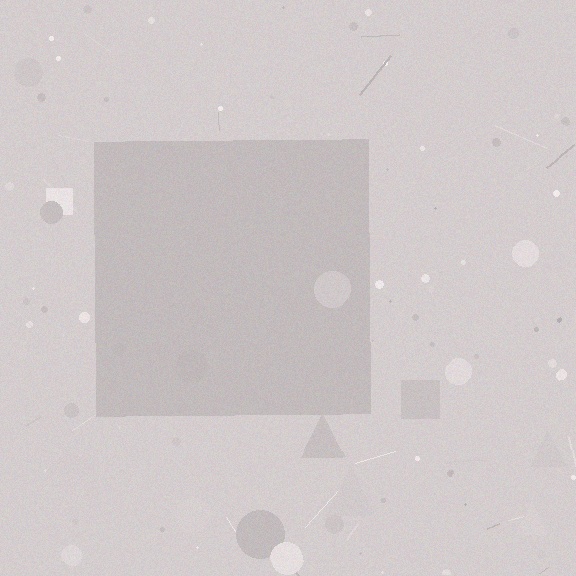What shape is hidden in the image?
A square is hidden in the image.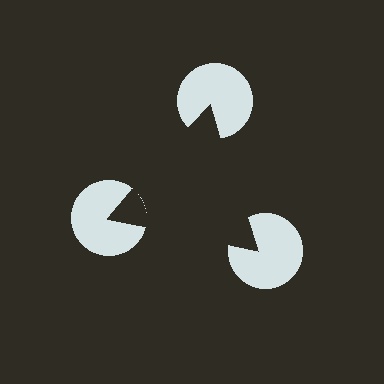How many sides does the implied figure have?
3 sides.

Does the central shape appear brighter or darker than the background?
It typically appears slightly darker than the background, even though no actual brightness change is drawn.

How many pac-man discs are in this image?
There are 3 — one at each vertex of the illusory triangle.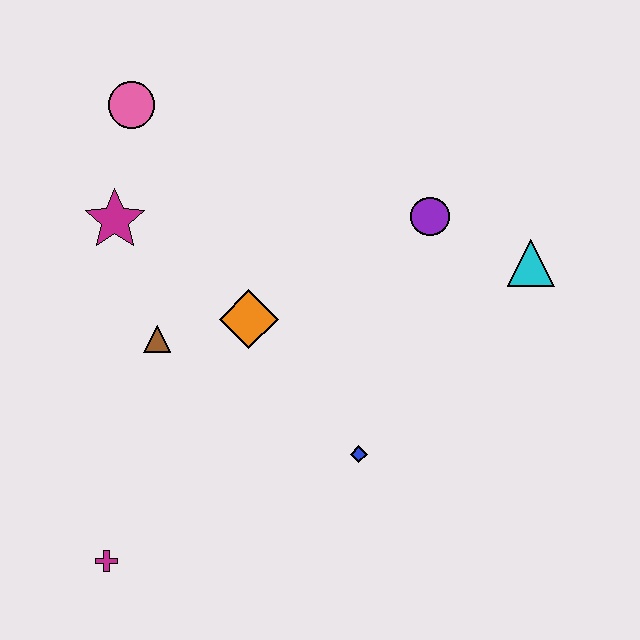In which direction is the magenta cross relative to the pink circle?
The magenta cross is below the pink circle.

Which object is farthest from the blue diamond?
The pink circle is farthest from the blue diamond.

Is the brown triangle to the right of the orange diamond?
No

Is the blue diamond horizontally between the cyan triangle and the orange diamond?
Yes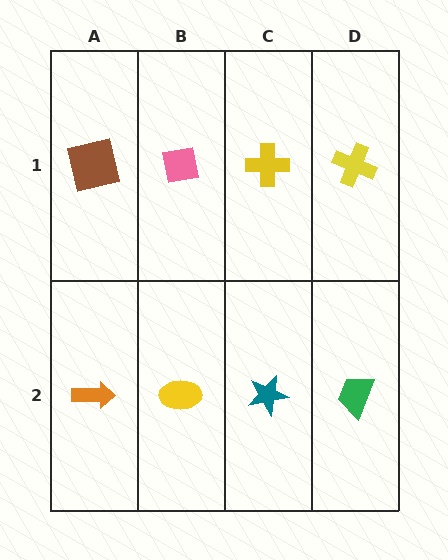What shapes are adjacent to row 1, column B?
A yellow ellipse (row 2, column B), a brown square (row 1, column A), a yellow cross (row 1, column C).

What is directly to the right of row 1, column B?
A yellow cross.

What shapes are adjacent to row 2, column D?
A yellow cross (row 1, column D), a teal star (row 2, column C).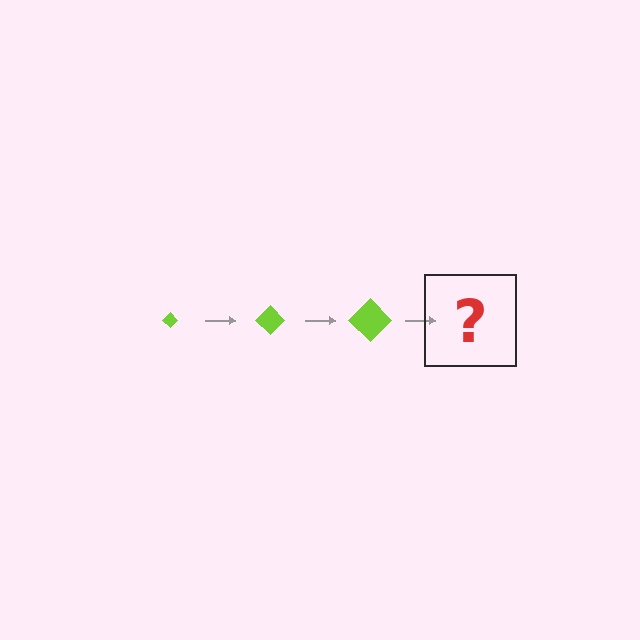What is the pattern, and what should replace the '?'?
The pattern is that the diamond gets progressively larger each step. The '?' should be a lime diamond, larger than the previous one.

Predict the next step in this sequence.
The next step is a lime diamond, larger than the previous one.